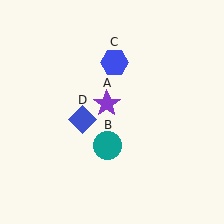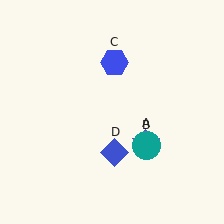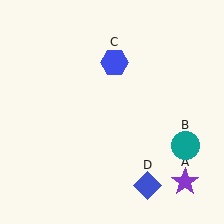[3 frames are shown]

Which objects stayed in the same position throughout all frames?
Blue hexagon (object C) remained stationary.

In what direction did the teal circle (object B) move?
The teal circle (object B) moved right.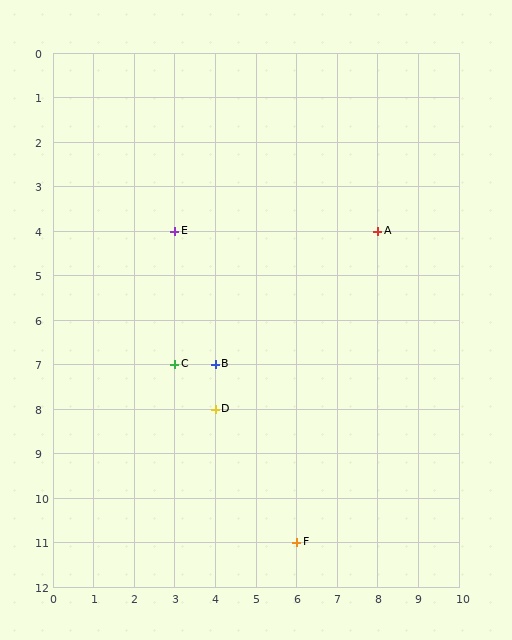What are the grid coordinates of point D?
Point D is at grid coordinates (4, 8).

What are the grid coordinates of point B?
Point B is at grid coordinates (4, 7).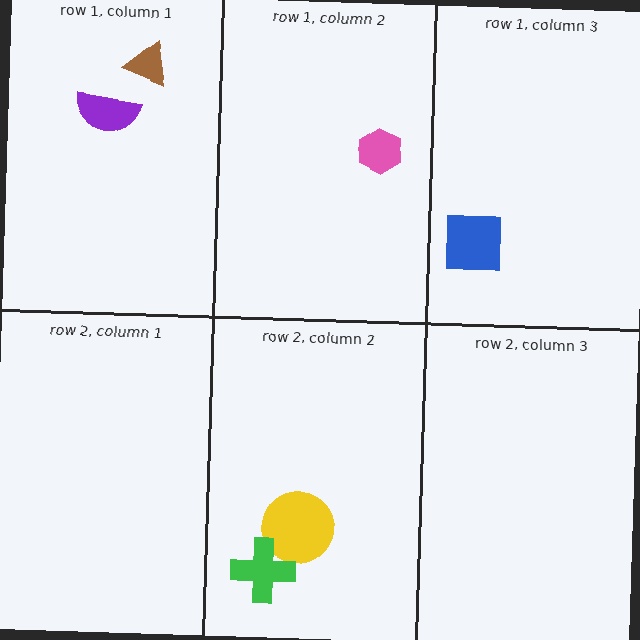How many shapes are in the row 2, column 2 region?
2.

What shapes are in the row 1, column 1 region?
The brown triangle, the purple semicircle.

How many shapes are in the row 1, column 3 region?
1.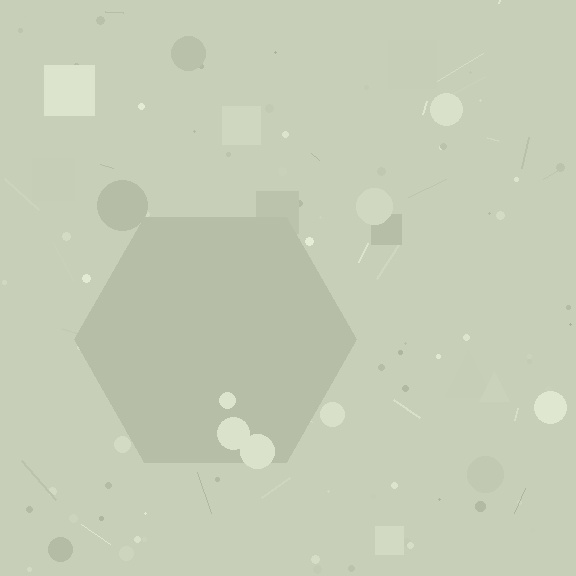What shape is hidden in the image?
A hexagon is hidden in the image.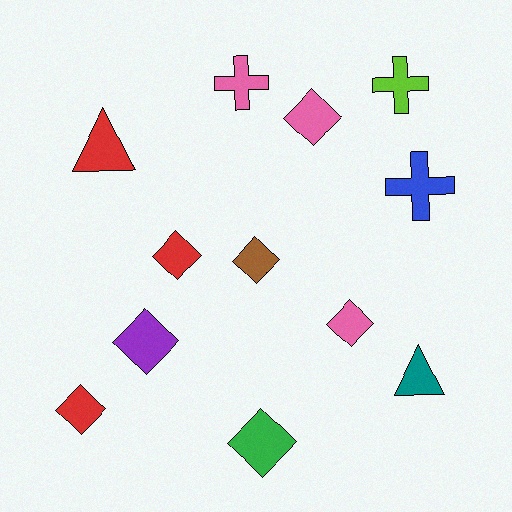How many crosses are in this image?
There are 3 crosses.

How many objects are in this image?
There are 12 objects.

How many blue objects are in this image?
There is 1 blue object.